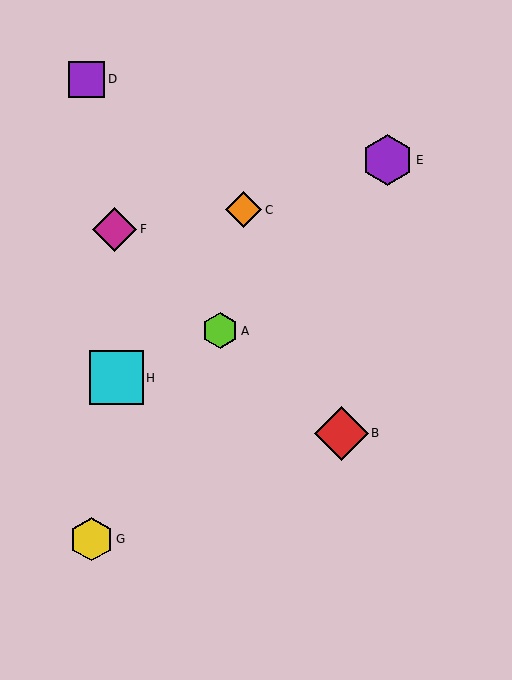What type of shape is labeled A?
Shape A is a lime hexagon.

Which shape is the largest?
The red diamond (labeled B) is the largest.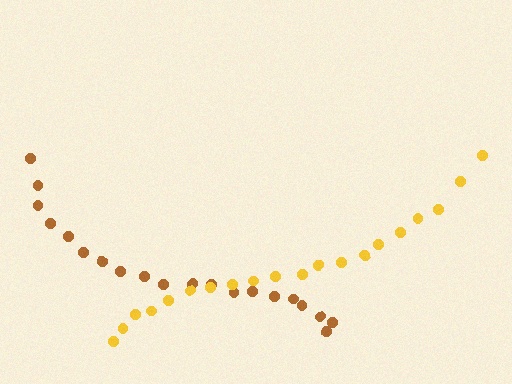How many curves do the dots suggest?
There are 2 distinct paths.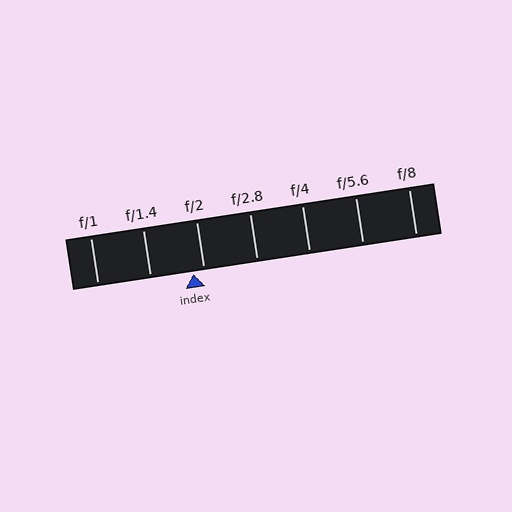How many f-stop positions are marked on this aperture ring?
There are 7 f-stop positions marked.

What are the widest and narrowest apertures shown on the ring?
The widest aperture shown is f/1 and the narrowest is f/8.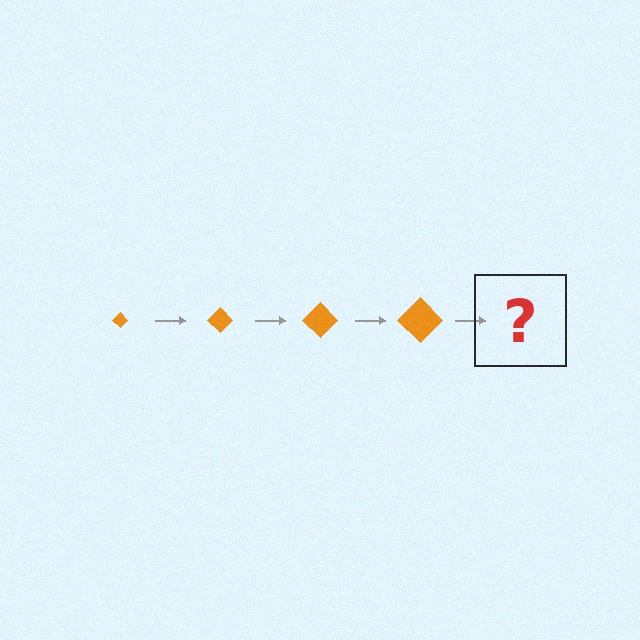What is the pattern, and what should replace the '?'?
The pattern is that the diamond gets progressively larger each step. The '?' should be an orange diamond, larger than the previous one.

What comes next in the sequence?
The next element should be an orange diamond, larger than the previous one.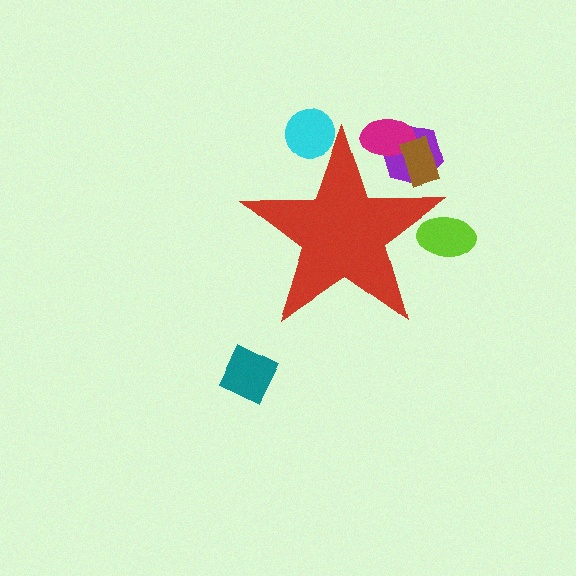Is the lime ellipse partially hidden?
Yes, the lime ellipse is partially hidden behind the red star.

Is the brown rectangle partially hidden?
Yes, the brown rectangle is partially hidden behind the red star.